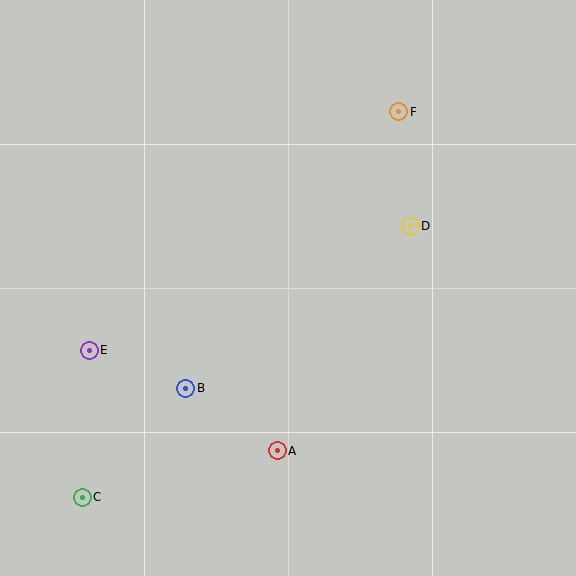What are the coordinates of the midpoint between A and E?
The midpoint between A and E is at (183, 401).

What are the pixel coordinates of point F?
Point F is at (399, 112).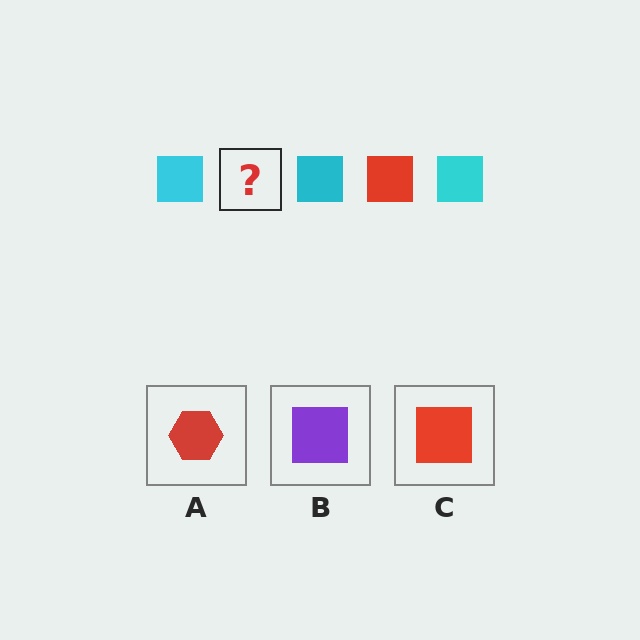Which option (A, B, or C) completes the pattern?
C.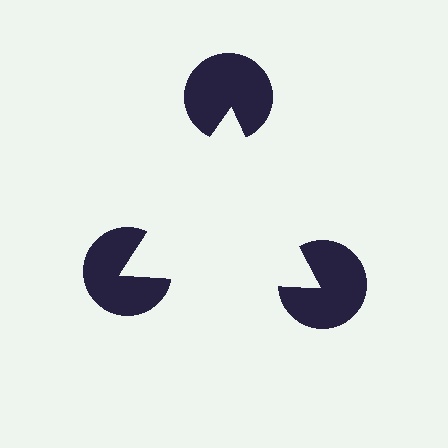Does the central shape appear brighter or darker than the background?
It typically appears slightly brighter than the background, even though no actual brightness change is drawn.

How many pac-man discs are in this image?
There are 3 — one at each vertex of the illusory triangle.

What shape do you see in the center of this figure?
An illusory triangle — its edges are inferred from the aligned wedge cuts in the pac-man discs, not physically drawn.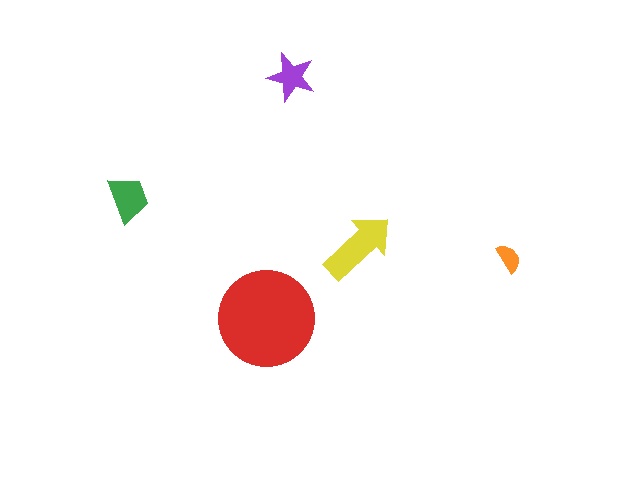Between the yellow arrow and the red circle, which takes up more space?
The red circle.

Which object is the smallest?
The orange semicircle.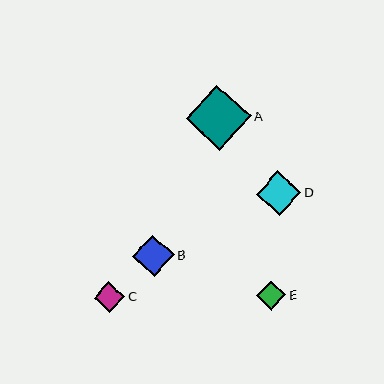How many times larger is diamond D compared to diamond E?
Diamond D is approximately 1.5 times the size of diamond E.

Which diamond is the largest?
Diamond A is the largest with a size of approximately 65 pixels.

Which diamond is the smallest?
Diamond E is the smallest with a size of approximately 29 pixels.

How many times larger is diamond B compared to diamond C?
Diamond B is approximately 1.4 times the size of diamond C.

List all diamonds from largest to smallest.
From largest to smallest: A, D, B, C, E.